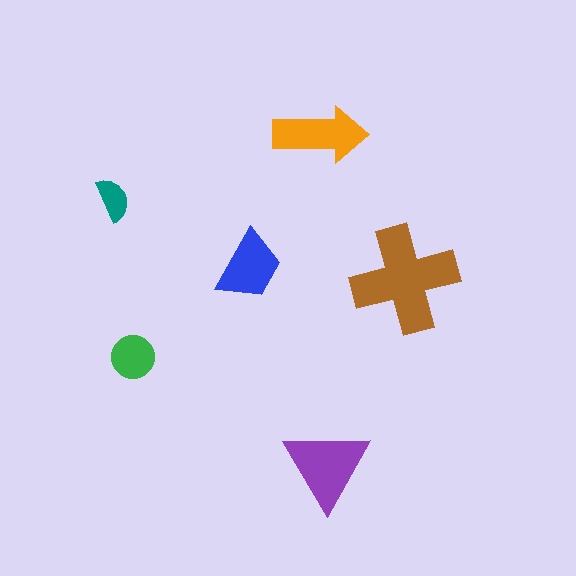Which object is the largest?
The brown cross.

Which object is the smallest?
The teal semicircle.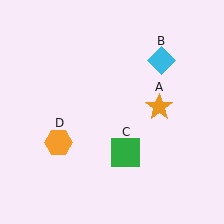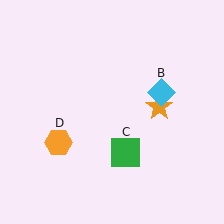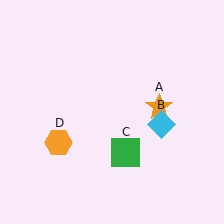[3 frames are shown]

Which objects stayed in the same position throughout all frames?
Orange star (object A) and green square (object C) and orange hexagon (object D) remained stationary.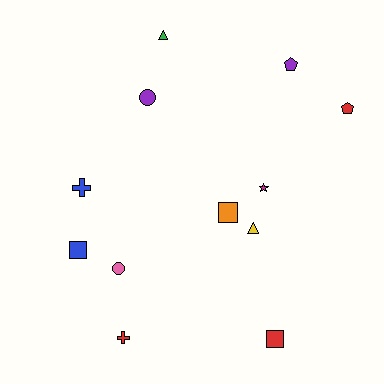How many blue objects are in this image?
There are 2 blue objects.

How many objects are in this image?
There are 12 objects.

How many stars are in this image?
There is 1 star.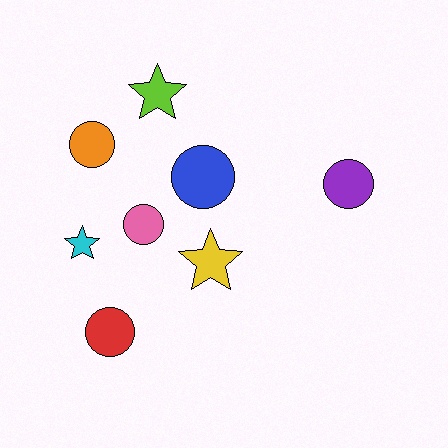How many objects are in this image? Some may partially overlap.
There are 8 objects.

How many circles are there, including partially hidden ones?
There are 5 circles.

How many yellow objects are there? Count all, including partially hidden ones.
There is 1 yellow object.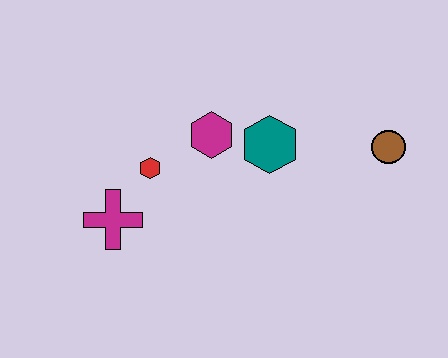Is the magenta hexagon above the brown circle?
Yes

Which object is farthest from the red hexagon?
The brown circle is farthest from the red hexagon.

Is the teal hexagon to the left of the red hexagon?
No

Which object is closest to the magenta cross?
The red hexagon is closest to the magenta cross.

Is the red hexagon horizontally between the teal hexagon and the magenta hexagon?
No